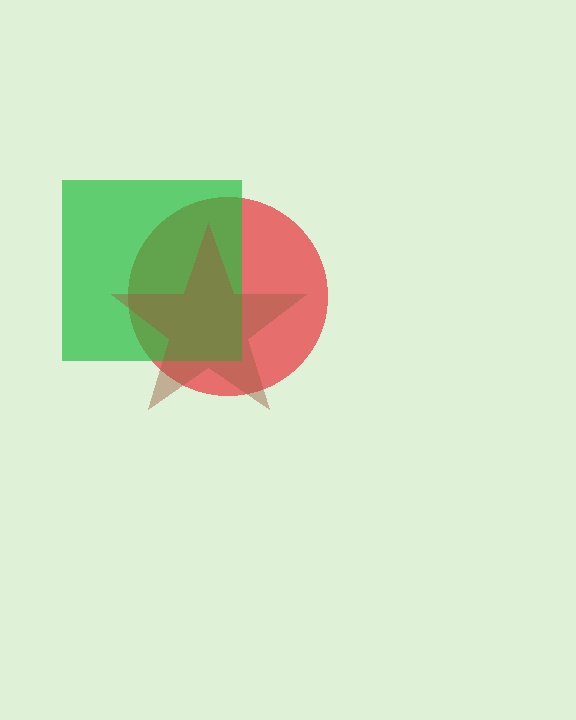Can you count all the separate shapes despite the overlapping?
Yes, there are 3 separate shapes.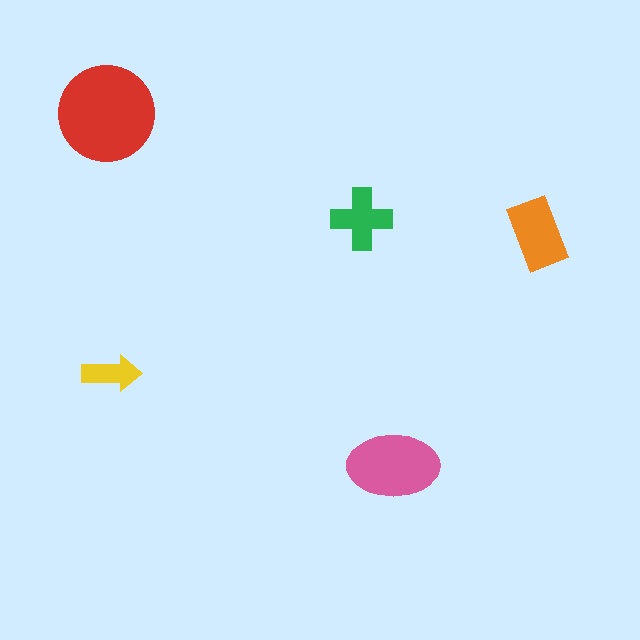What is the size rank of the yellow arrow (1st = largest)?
5th.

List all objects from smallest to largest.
The yellow arrow, the green cross, the orange rectangle, the pink ellipse, the red circle.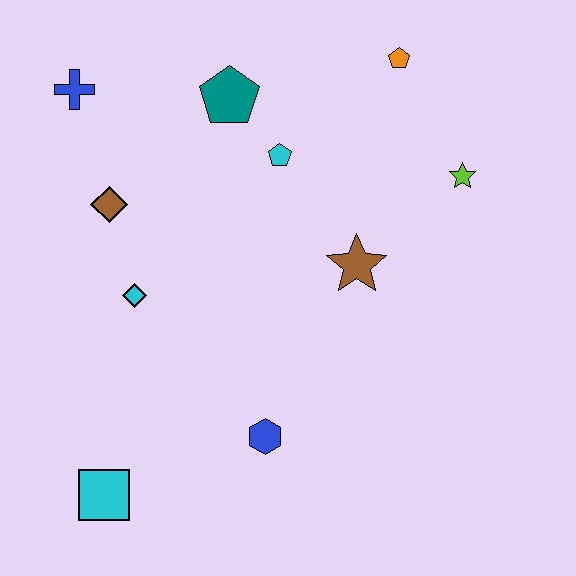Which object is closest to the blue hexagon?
The cyan square is closest to the blue hexagon.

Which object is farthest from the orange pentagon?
The cyan square is farthest from the orange pentagon.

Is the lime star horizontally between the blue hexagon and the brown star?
No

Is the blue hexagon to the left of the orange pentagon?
Yes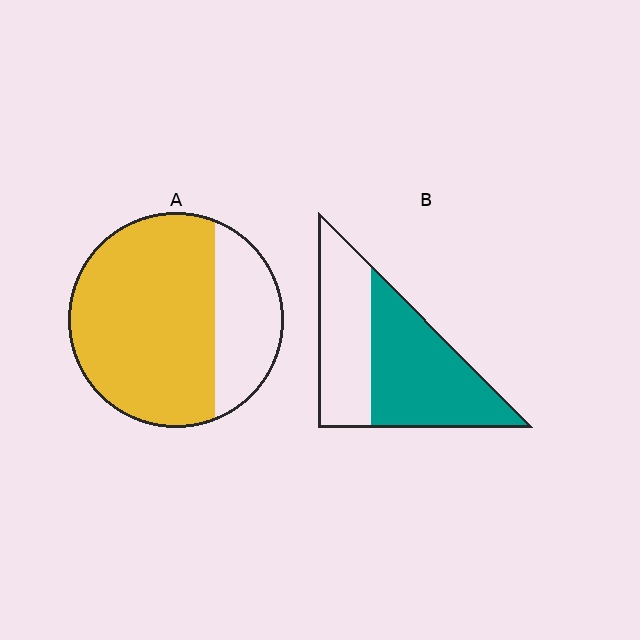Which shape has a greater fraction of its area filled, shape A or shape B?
Shape A.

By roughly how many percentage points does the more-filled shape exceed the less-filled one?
By roughly 15 percentage points (A over B).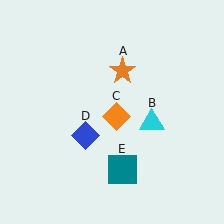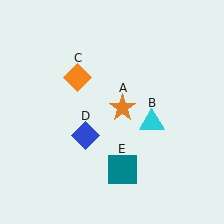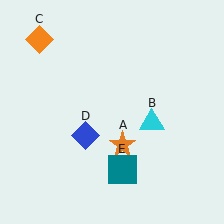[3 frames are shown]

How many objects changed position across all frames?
2 objects changed position: orange star (object A), orange diamond (object C).